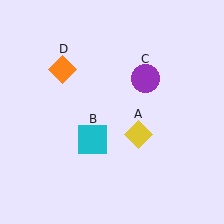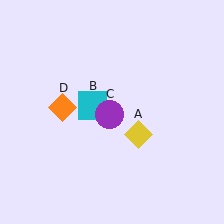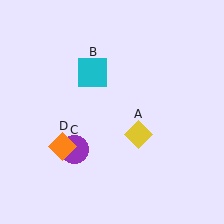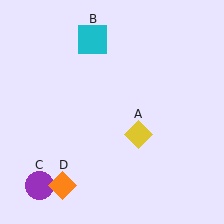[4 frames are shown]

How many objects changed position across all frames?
3 objects changed position: cyan square (object B), purple circle (object C), orange diamond (object D).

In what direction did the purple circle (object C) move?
The purple circle (object C) moved down and to the left.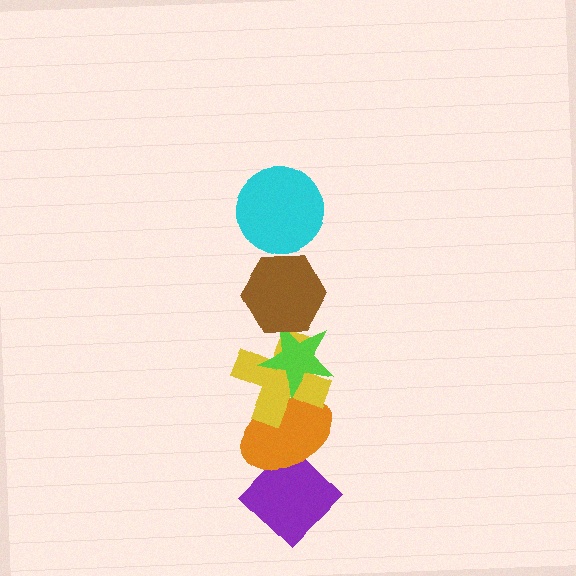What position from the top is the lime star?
The lime star is 3rd from the top.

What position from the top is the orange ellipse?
The orange ellipse is 5th from the top.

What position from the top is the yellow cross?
The yellow cross is 4th from the top.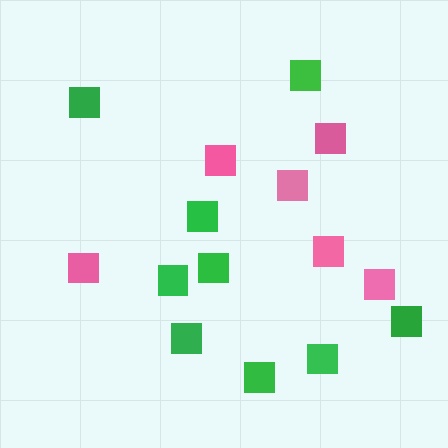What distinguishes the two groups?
There are 2 groups: one group of green squares (9) and one group of pink squares (6).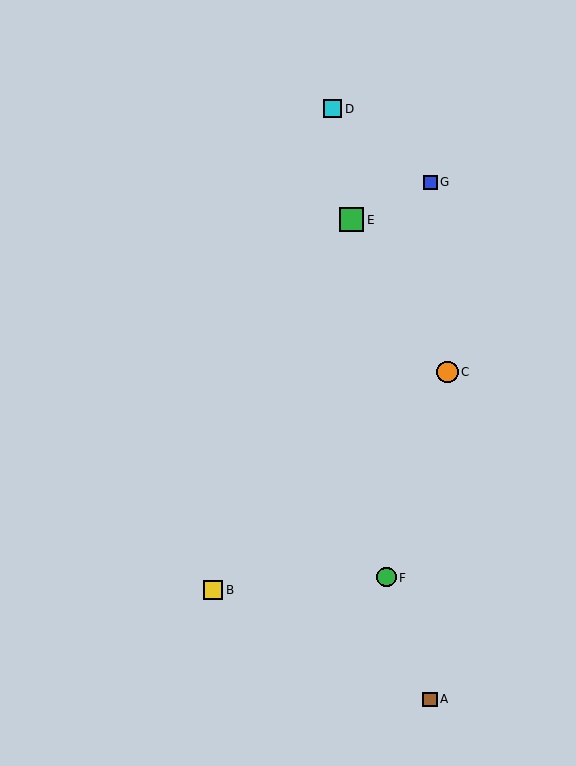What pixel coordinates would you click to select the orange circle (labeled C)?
Click at (447, 372) to select the orange circle C.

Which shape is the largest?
The green square (labeled E) is the largest.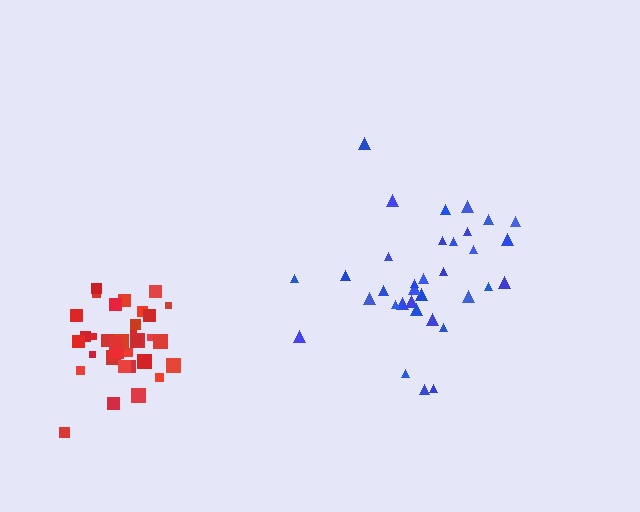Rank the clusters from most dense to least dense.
red, blue.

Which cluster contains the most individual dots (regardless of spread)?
Red (35).